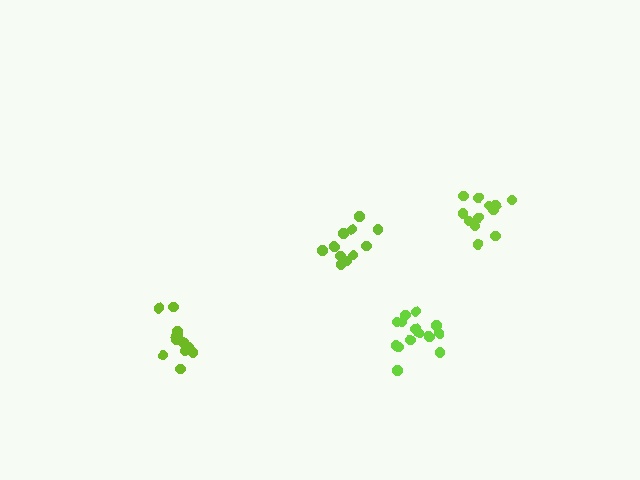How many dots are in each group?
Group 1: 12 dots, Group 2: 14 dots, Group 3: 12 dots, Group 4: 14 dots (52 total).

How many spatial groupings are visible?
There are 4 spatial groupings.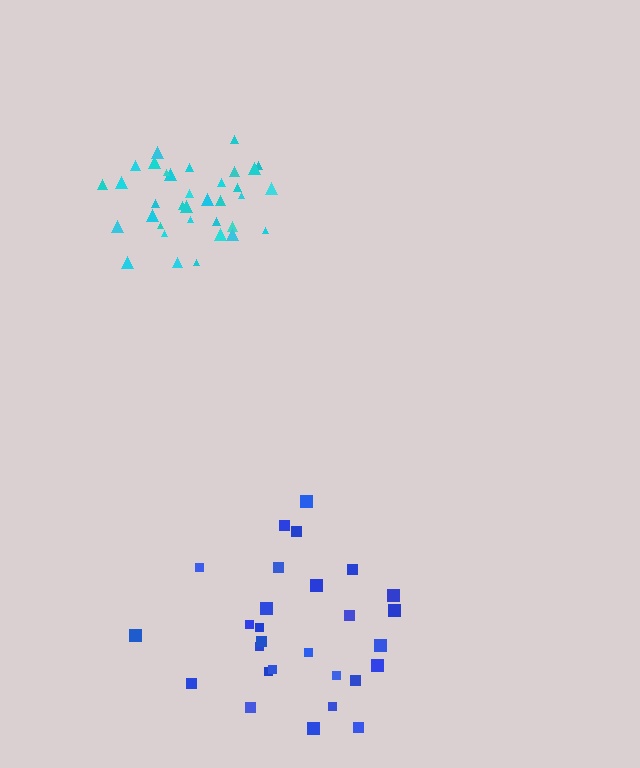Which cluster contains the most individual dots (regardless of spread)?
Cyan (35).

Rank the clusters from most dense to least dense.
cyan, blue.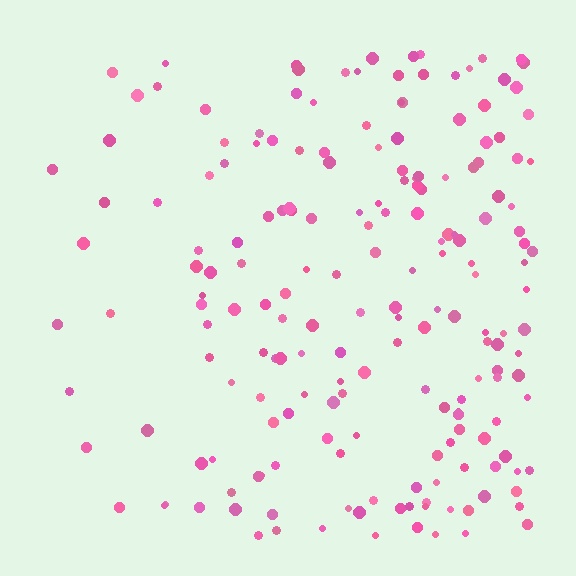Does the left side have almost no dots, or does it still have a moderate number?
Still a moderate number, just noticeably fewer than the right.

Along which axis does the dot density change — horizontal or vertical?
Horizontal.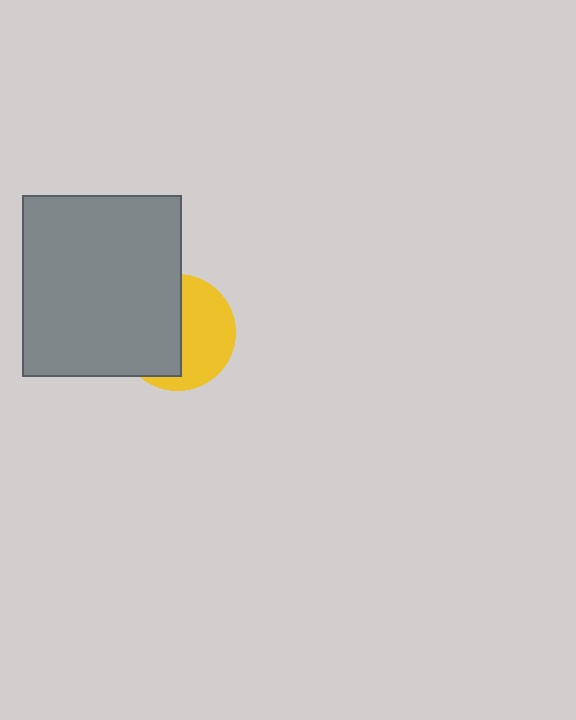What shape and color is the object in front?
The object in front is a gray rectangle.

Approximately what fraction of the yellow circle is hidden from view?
Roughly 51% of the yellow circle is hidden behind the gray rectangle.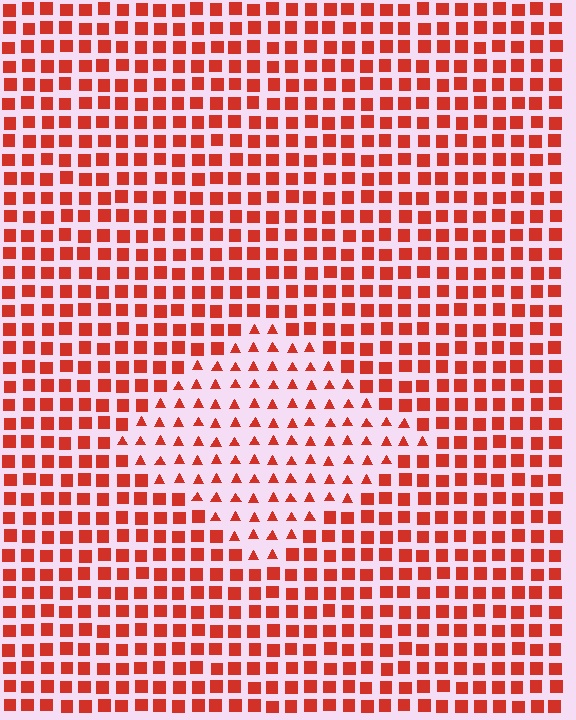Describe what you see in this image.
The image is filled with small red elements arranged in a uniform grid. A diamond-shaped region contains triangles, while the surrounding area contains squares. The boundary is defined purely by the change in element shape.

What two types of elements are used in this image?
The image uses triangles inside the diamond region and squares outside it.